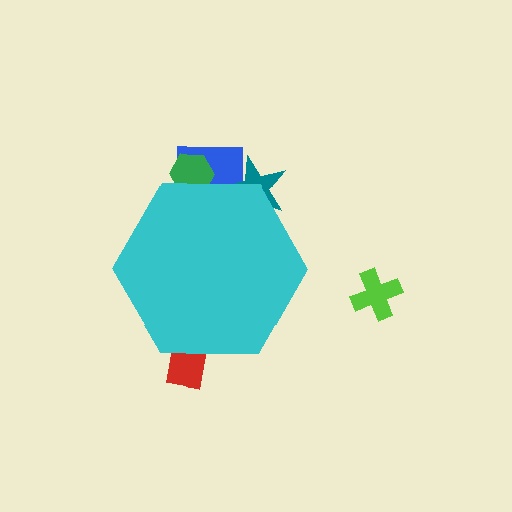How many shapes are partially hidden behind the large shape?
4 shapes are partially hidden.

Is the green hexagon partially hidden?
Yes, the green hexagon is partially hidden behind the cyan hexagon.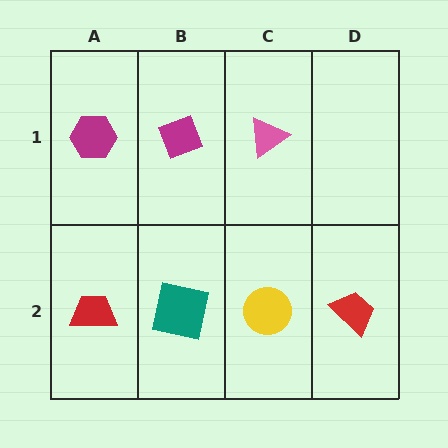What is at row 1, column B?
A magenta diamond.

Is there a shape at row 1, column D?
No, that cell is empty.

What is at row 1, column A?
A magenta hexagon.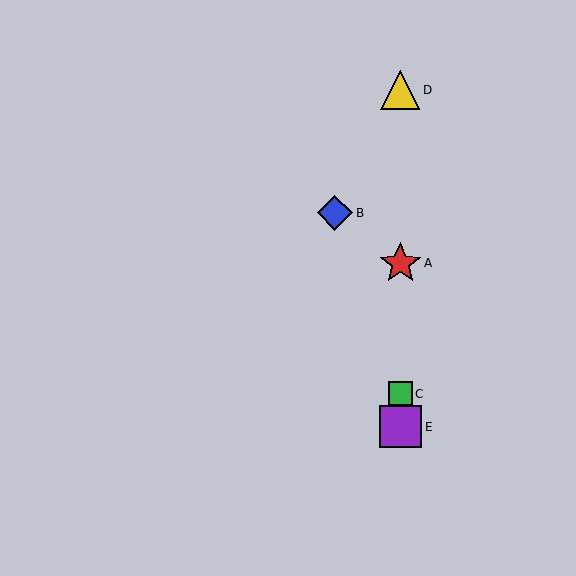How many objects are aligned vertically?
4 objects (A, C, D, E) are aligned vertically.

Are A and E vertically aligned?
Yes, both are at x≈400.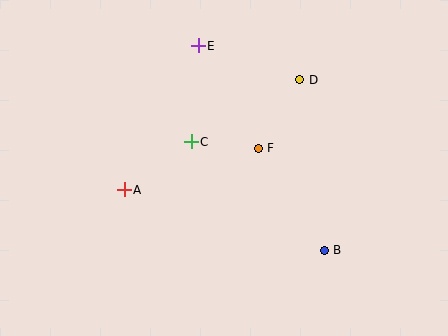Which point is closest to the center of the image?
Point F at (258, 148) is closest to the center.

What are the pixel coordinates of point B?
Point B is at (324, 250).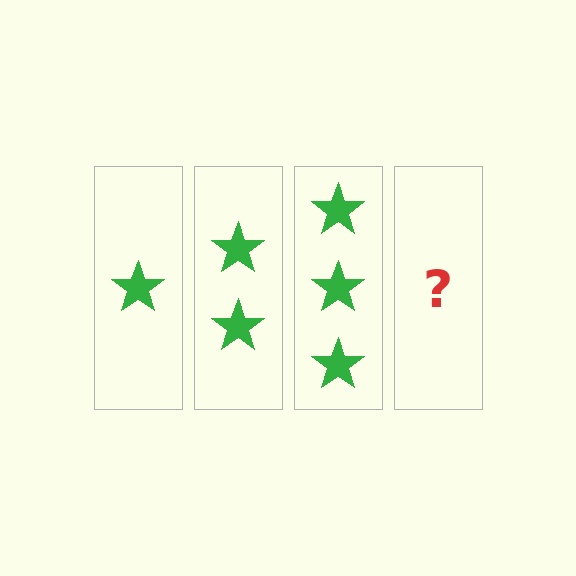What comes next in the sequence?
The next element should be 4 stars.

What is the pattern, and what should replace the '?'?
The pattern is that each step adds one more star. The '?' should be 4 stars.